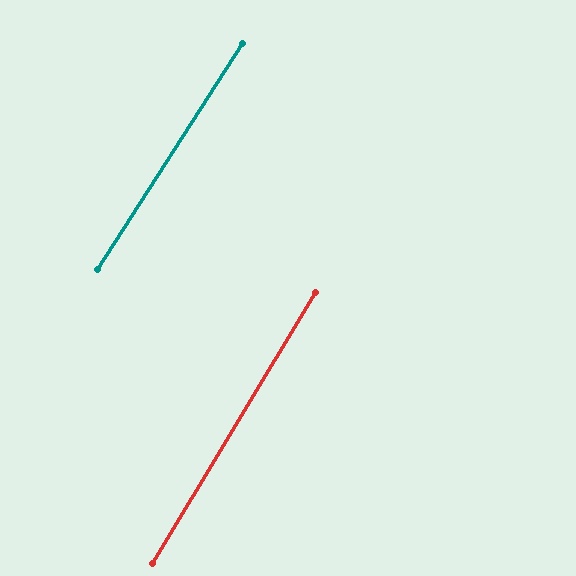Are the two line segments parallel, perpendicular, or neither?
Parallel — their directions differ by only 1.8°.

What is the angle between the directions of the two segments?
Approximately 2 degrees.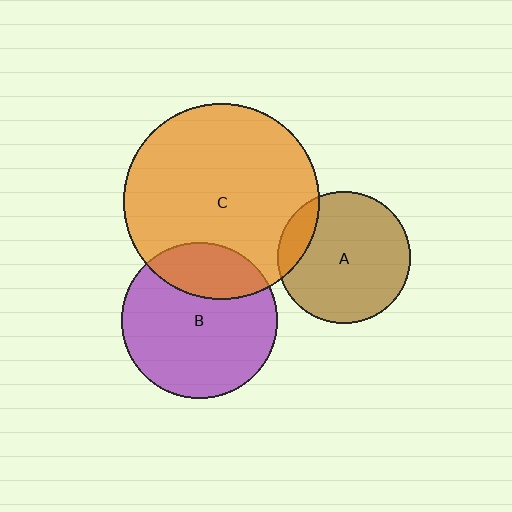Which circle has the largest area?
Circle C (orange).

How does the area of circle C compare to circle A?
Approximately 2.2 times.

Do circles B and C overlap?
Yes.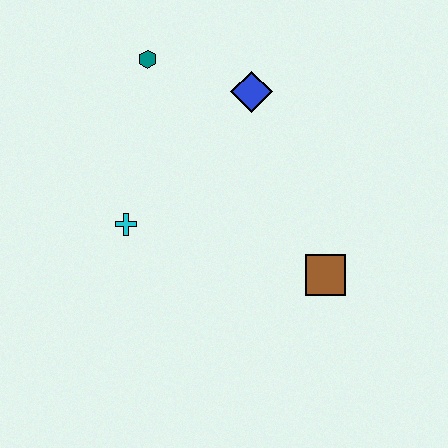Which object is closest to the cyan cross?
The teal hexagon is closest to the cyan cross.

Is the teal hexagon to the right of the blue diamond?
No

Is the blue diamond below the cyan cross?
No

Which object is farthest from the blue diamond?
The brown square is farthest from the blue diamond.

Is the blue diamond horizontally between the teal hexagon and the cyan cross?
No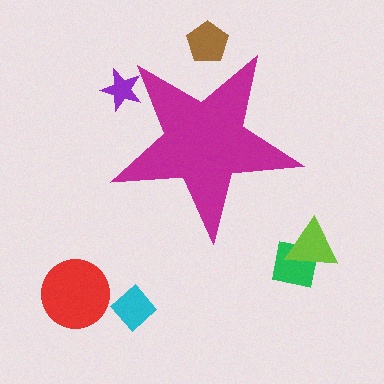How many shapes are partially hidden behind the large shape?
2 shapes are partially hidden.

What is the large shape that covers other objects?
A magenta star.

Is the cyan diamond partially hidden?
No, the cyan diamond is fully visible.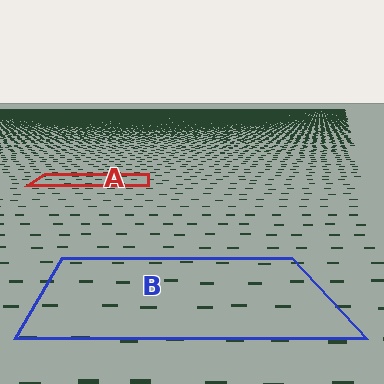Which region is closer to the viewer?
Region B is closer. The texture elements there are larger and more spread out.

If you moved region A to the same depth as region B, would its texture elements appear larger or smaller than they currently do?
They would appear larger. At a closer depth, the same texture elements are projected at a bigger on-screen size.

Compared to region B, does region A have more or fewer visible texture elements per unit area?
Region A has more texture elements per unit area — they are packed more densely because it is farther away.